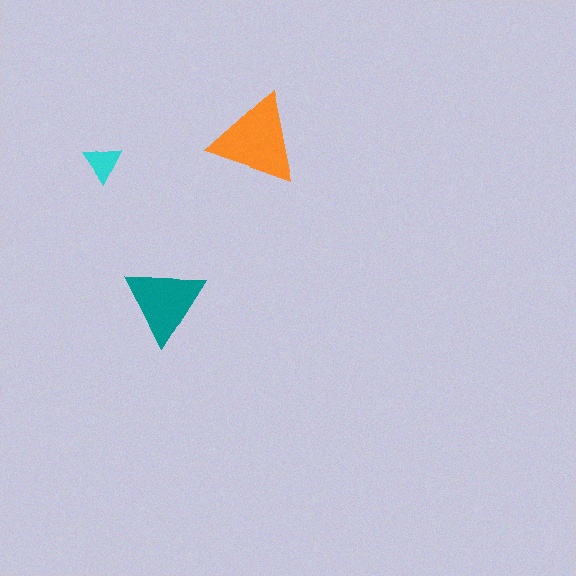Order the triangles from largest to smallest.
the orange one, the teal one, the cyan one.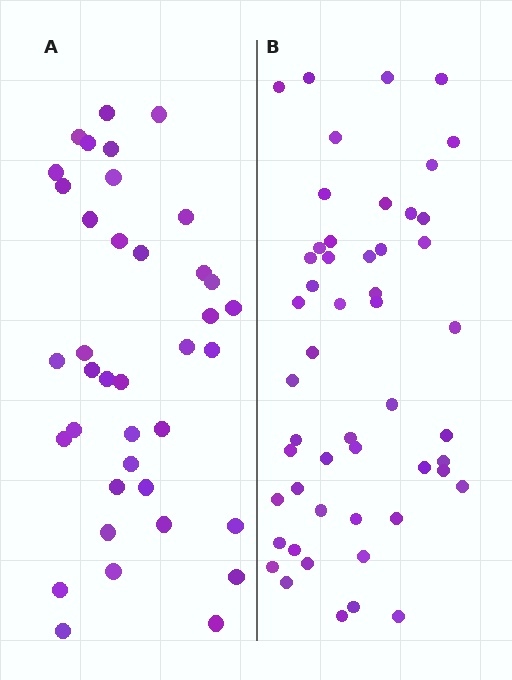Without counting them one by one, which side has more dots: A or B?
Region B (the right region) has more dots.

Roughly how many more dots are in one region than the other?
Region B has approximately 15 more dots than region A.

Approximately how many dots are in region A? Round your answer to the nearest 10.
About 40 dots. (The exact count is 38, which rounds to 40.)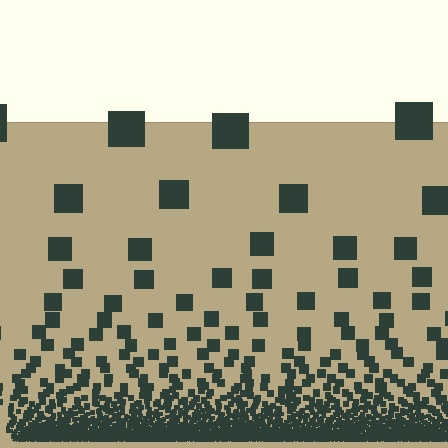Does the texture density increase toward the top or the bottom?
Density increases toward the bottom.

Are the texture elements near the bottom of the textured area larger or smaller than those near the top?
Smaller. The gradient is inverted — elements near the bottom are smaller and denser.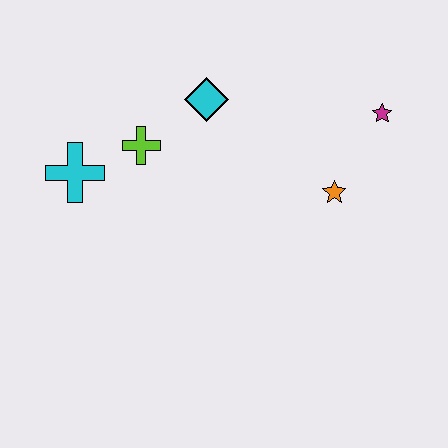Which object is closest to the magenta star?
The orange star is closest to the magenta star.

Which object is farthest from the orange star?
The cyan cross is farthest from the orange star.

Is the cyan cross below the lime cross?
Yes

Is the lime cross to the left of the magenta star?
Yes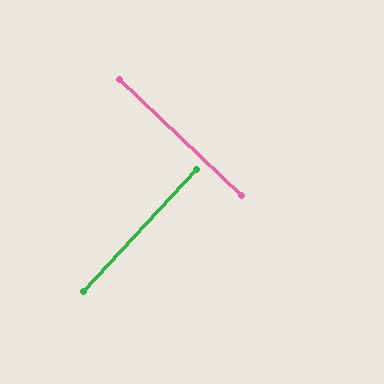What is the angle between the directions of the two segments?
Approximately 89 degrees.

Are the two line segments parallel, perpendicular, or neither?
Perpendicular — they meet at approximately 89°.